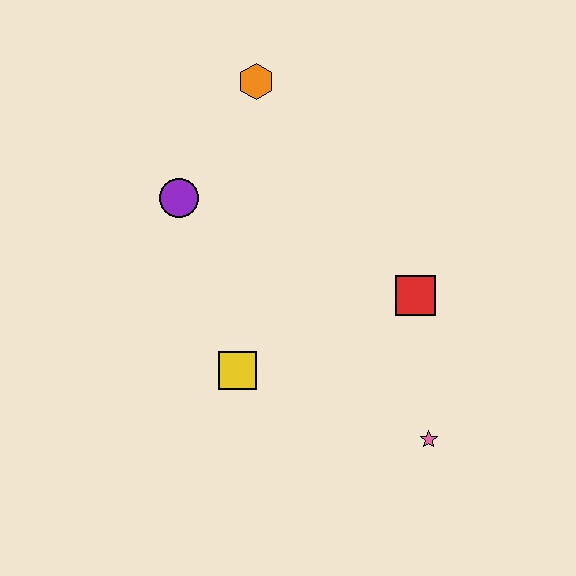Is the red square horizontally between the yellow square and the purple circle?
No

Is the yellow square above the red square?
No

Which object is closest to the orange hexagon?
The purple circle is closest to the orange hexagon.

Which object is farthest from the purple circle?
The pink star is farthest from the purple circle.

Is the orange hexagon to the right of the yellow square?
Yes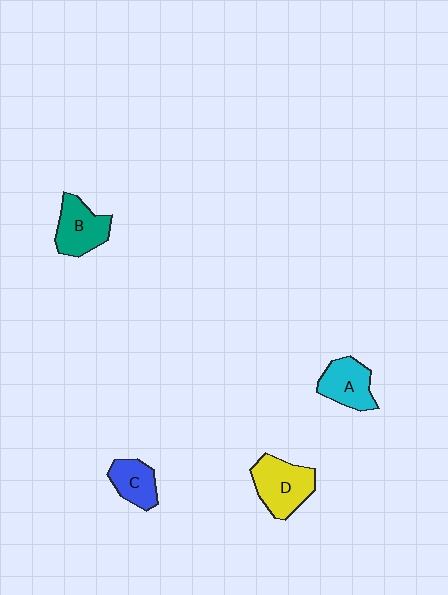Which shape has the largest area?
Shape D (yellow).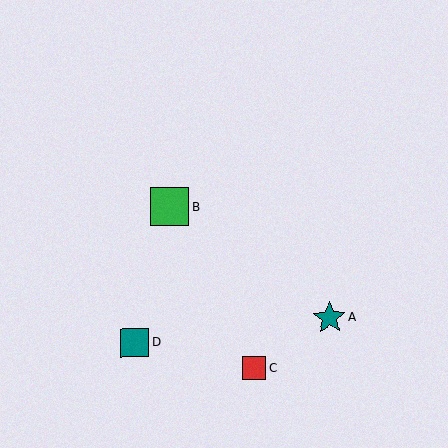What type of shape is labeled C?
Shape C is a red square.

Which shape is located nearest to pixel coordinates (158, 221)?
The green square (labeled B) at (170, 207) is nearest to that location.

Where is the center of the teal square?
The center of the teal square is at (134, 343).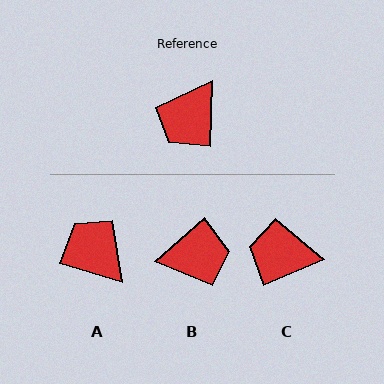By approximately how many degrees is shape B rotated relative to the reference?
Approximately 132 degrees counter-clockwise.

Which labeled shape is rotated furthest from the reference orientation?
B, about 132 degrees away.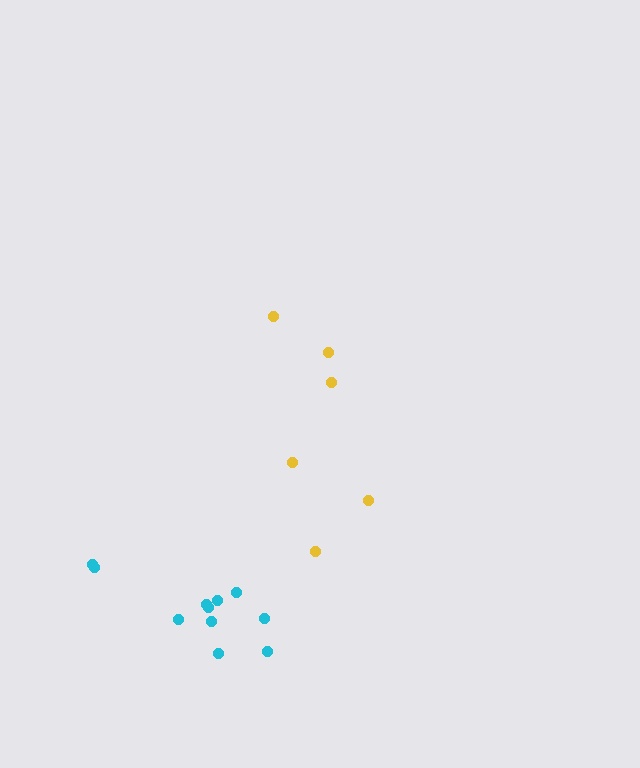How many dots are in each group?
Group 1: 11 dots, Group 2: 6 dots (17 total).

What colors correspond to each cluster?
The clusters are colored: cyan, yellow.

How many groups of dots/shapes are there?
There are 2 groups.